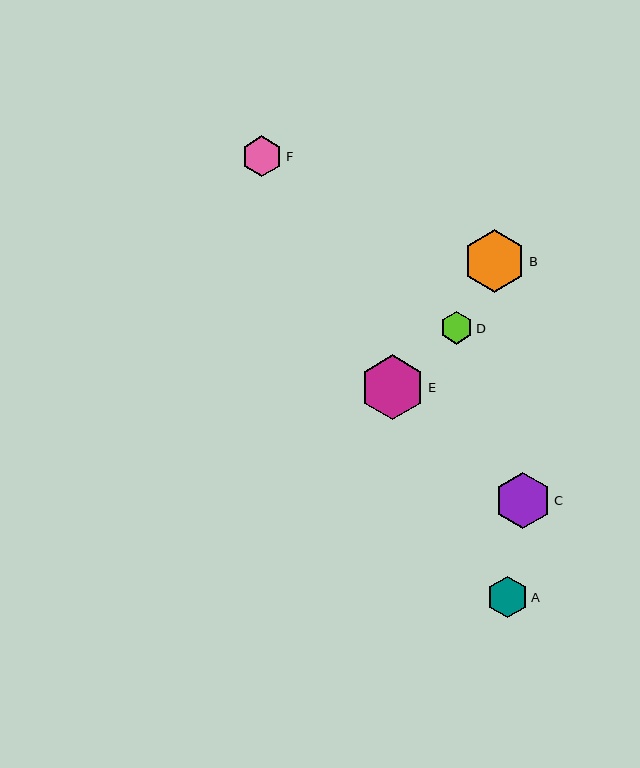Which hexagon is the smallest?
Hexagon D is the smallest with a size of approximately 33 pixels.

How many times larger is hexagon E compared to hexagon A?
Hexagon E is approximately 1.6 times the size of hexagon A.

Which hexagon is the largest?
Hexagon E is the largest with a size of approximately 65 pixels.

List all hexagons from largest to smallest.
From largest to smallest: E, B, C, F, A, D.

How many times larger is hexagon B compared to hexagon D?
Hexagon B is approximately 1.9 times the size of hexagon D.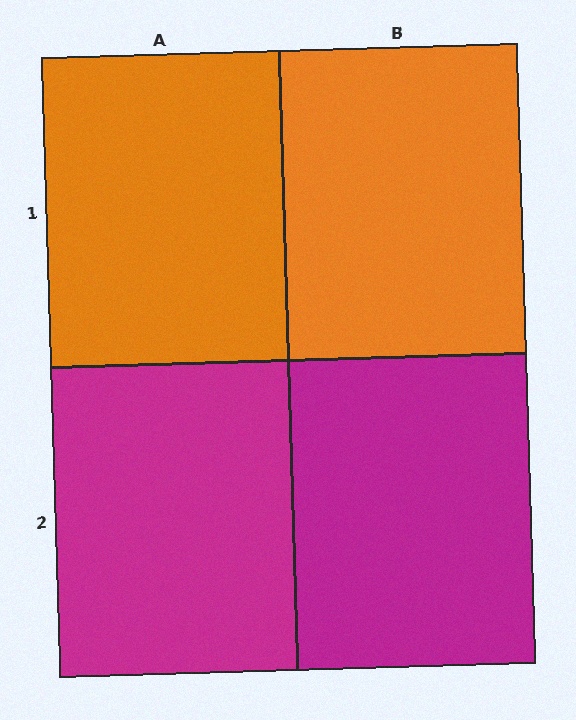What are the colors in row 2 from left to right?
Magenta, magenta.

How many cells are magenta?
2 cells are magenta.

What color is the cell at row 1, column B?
Orange.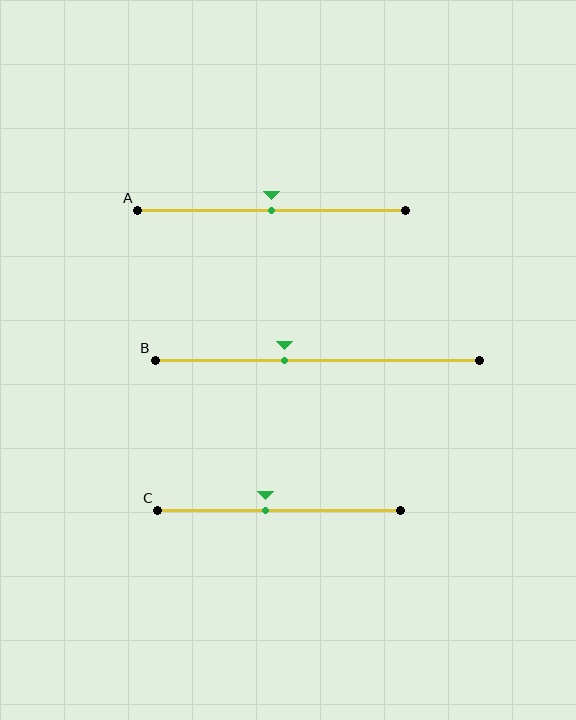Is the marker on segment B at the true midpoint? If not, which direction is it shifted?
No, the marker on segment B is shifted to the left by about 10% of the segment length.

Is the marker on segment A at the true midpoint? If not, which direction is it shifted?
Yes, the marker on segment A is at the true midpoint.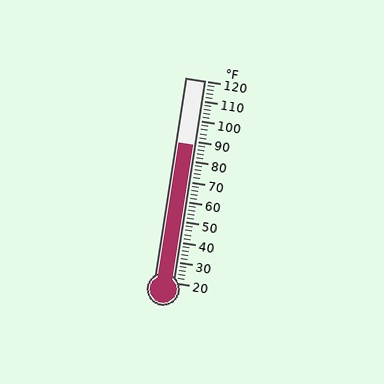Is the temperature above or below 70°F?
The temperature is above 70°F.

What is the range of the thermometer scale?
The thermometer scale ranges from 20°F to 120°F.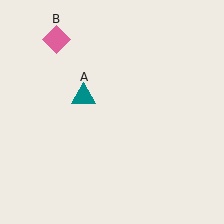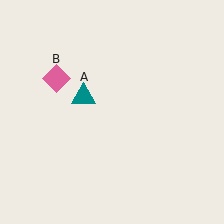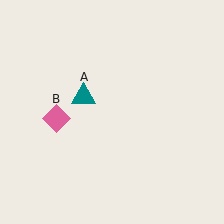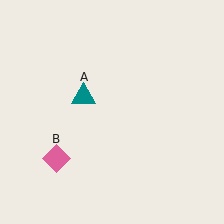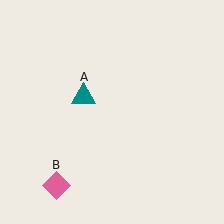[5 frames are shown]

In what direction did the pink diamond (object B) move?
The pink diamond (object B) moved down.